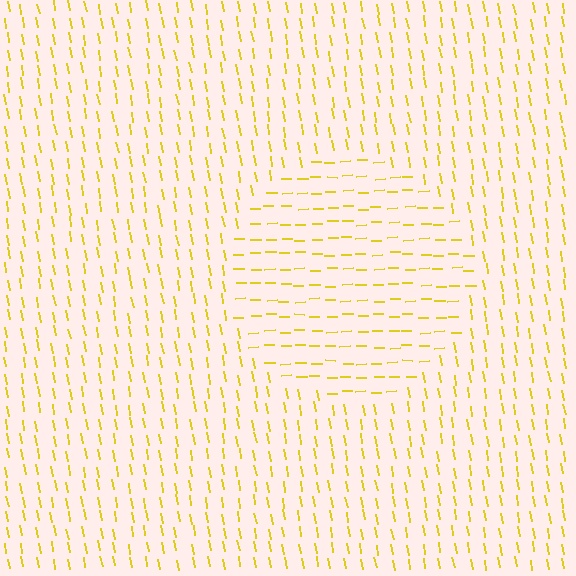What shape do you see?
I see a circle.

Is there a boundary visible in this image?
Yes, there is a texture boundary formed by a change in line orientation.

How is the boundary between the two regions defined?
The boundary is defined purely by a change in line orientation (approximately 82 degrees difference). All lines are the same color and thickness.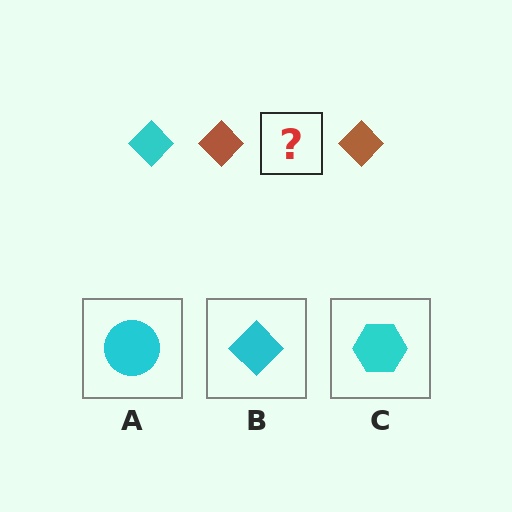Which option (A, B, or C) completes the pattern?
B.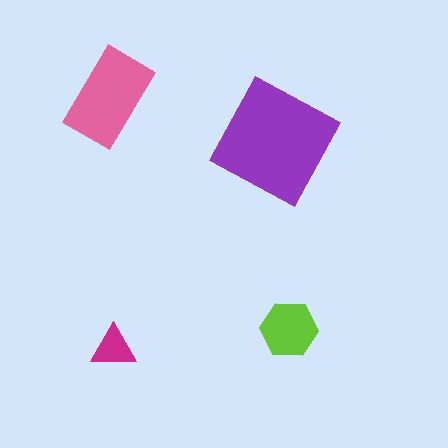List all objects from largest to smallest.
The purple square, the pink rectangle, the lime hexagon, the magenta triangle.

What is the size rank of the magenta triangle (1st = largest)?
4th.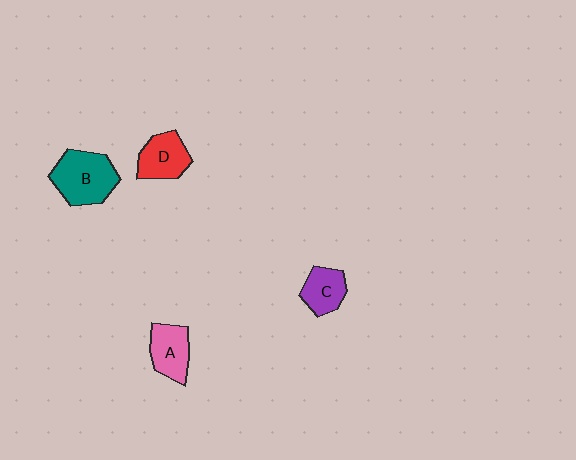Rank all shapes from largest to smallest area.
From largest to smallest: B (teal), D (red), A (pink), C (purple).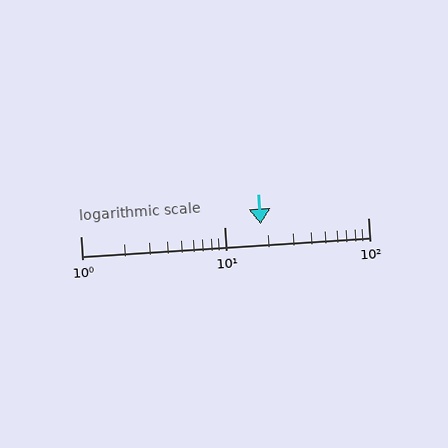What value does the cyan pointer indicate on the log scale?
The pointer indicates approximately 18.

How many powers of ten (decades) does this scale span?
The scale spans 2 decades, from 1 to 100.